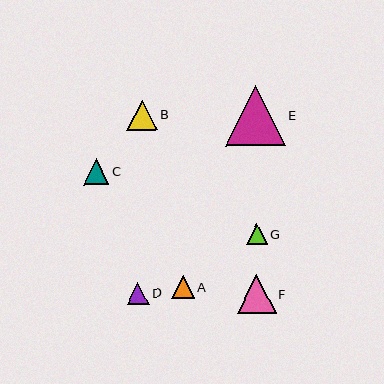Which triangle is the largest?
Triangle E is the largest with a size of approximately 60 pixels.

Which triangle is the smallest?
Triangle G is the smallest with a size of approximately 21 pixels.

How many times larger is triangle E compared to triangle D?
Triangle E is approximately 2.7 times the size of triangle D.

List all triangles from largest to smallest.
From largest to smallest: E, F, B, C, A, D, G.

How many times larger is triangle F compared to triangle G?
Triangle F is approximately 1.9 times the size of triangle G.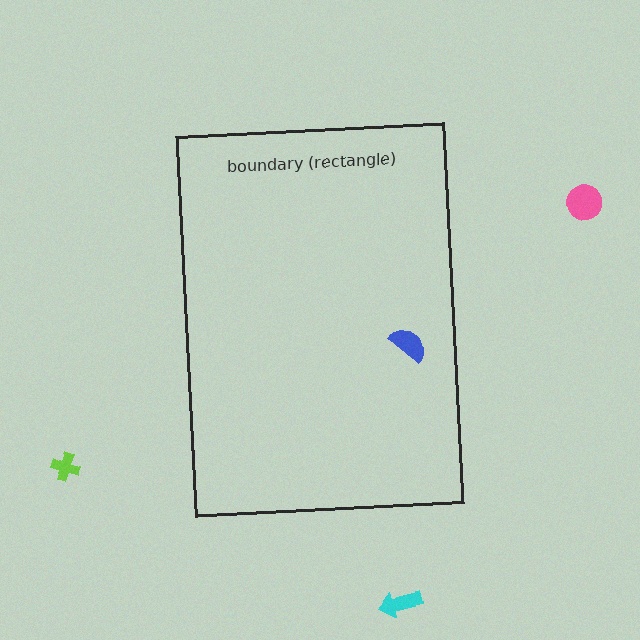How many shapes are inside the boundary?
1 inside, 3 outside.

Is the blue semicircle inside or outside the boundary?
Inside.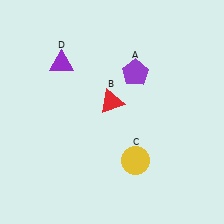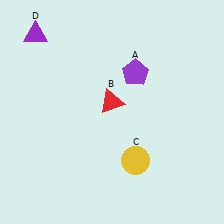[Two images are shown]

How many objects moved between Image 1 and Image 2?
1 object moved between the two images.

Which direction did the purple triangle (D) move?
The purple triangle (D) moved up.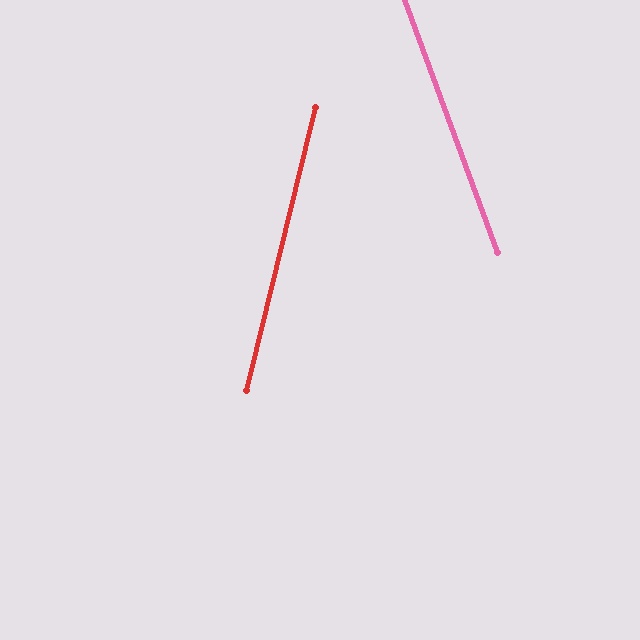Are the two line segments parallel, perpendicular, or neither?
Neither parallel nor perpendicular — they differ by about 34°.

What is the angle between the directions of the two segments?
Approximately 34 degrees.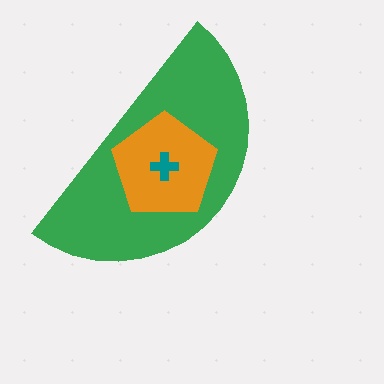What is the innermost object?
The teal cross.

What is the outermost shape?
The green semicircle.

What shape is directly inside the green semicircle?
The orange pentagon.